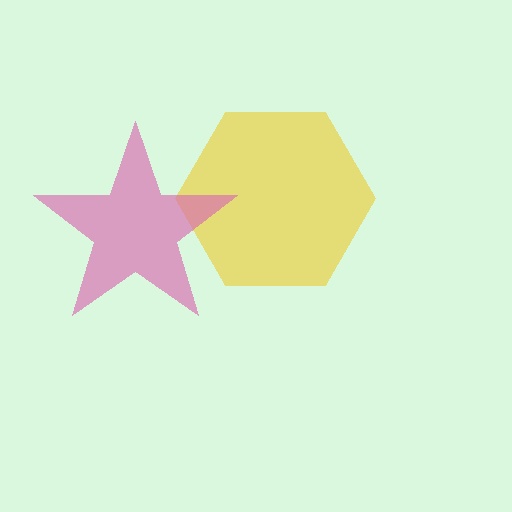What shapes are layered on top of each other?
The layered shapes are: a yellow hexagon, a pink star.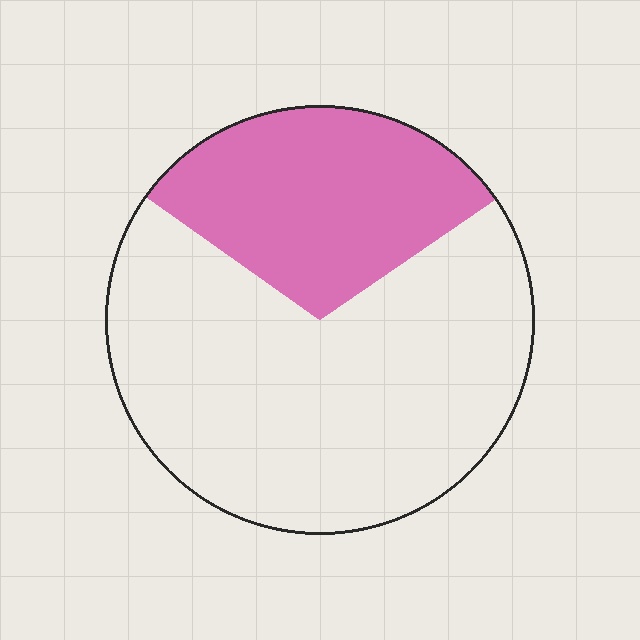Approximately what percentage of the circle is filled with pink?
Approximately 30%.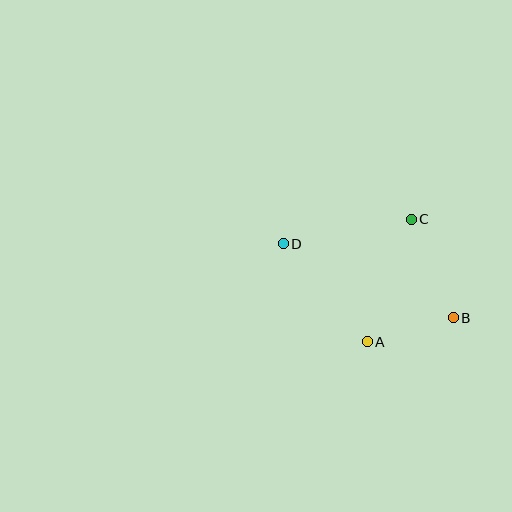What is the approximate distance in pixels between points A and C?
The distance between A and C is approximately 130 pixels.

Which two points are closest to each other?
Points A and B are closest to each other.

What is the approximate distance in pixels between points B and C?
The distance between B and C is approximately 107 pixels.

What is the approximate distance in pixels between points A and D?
The distance between A and D is approximately 129 pixels.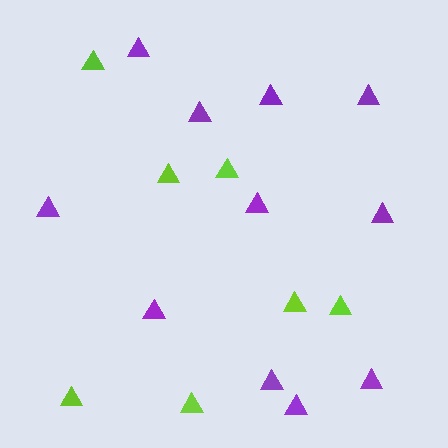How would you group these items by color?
There are 2 groups: one group of purple triangles (11) and one group of lime triangles (7).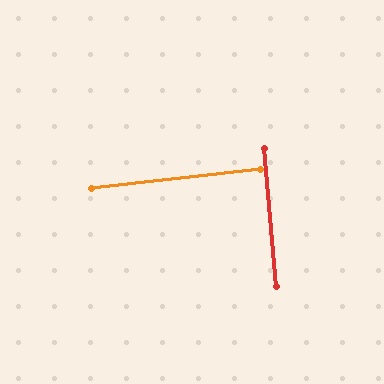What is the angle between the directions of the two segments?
Approximately 89 degrees.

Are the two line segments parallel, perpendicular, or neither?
Perpendicular — they meet at approximately 89°.